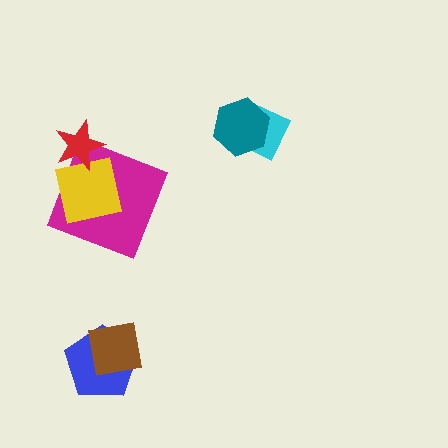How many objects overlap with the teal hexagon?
1 object overlaps with the teal hexagon.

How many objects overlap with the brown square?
1 object overlaps with the brown square.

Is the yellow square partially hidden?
Yes, it is partially covered by another shape.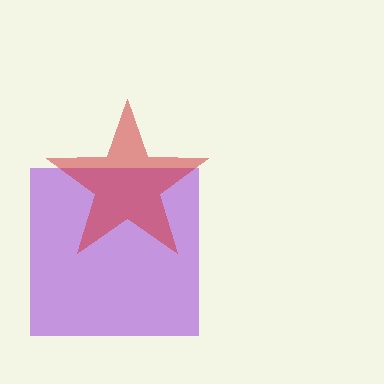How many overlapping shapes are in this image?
There are 2 overlapping shapes in the image.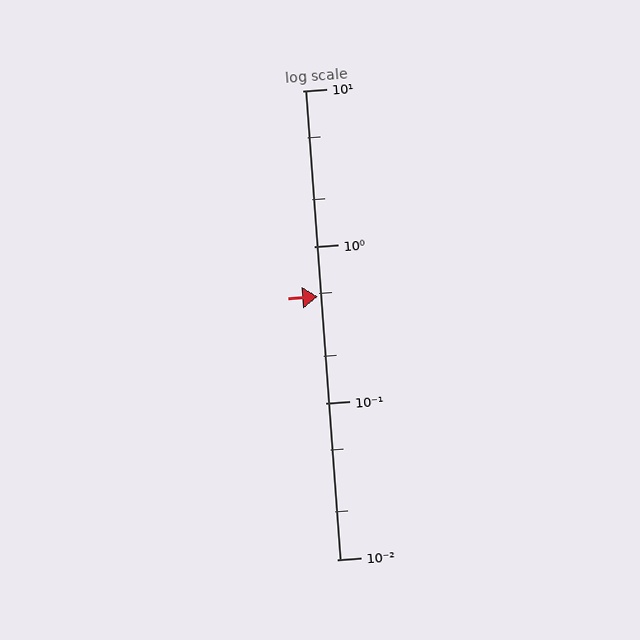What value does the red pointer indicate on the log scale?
The pointer indicates approximately 0.48.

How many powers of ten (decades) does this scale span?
The scale spans 3 decades, from 0.01 to 10.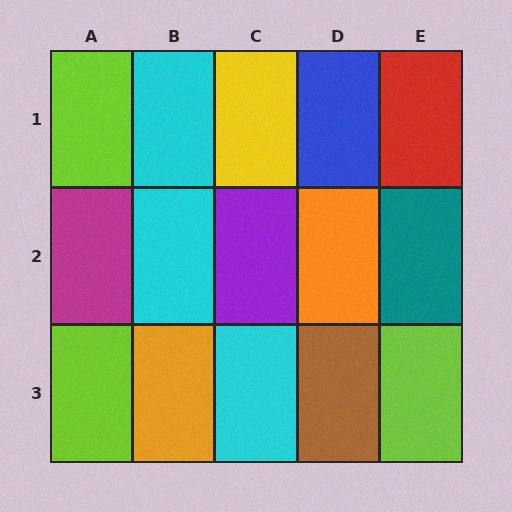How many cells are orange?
2 cells are orange.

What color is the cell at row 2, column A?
Magenta.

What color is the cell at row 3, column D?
Brown.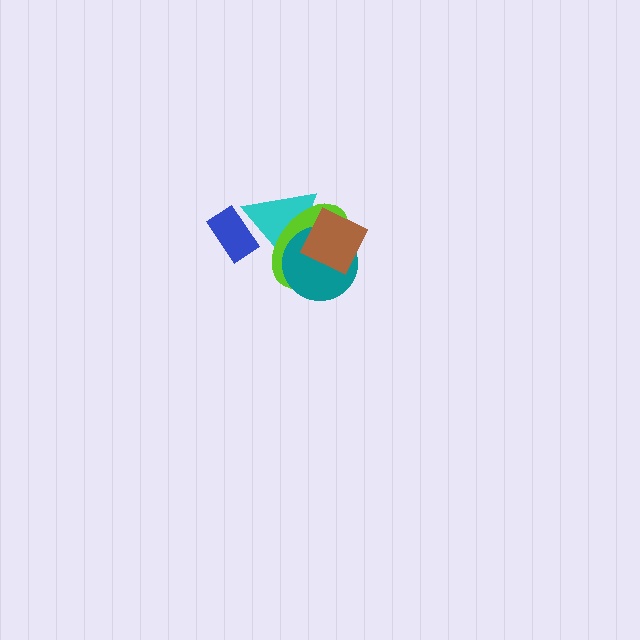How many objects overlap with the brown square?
3 objects overlap with the brown square.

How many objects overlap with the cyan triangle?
4 objects overlap with the cyan triangle.